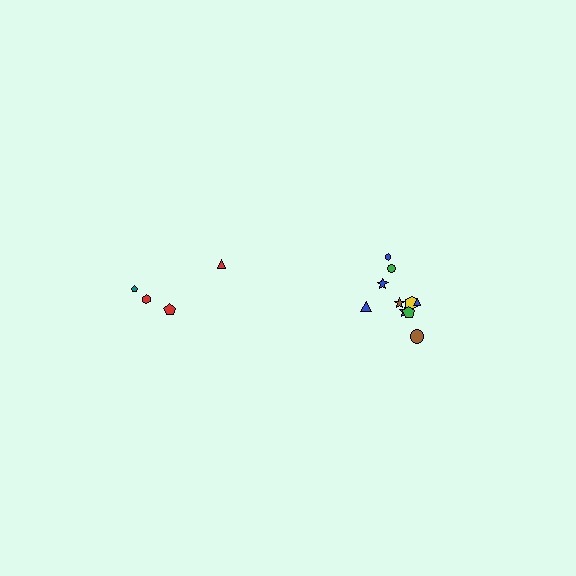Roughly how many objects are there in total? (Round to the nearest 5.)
Roughly 15 objects in total.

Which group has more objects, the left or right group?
The right group.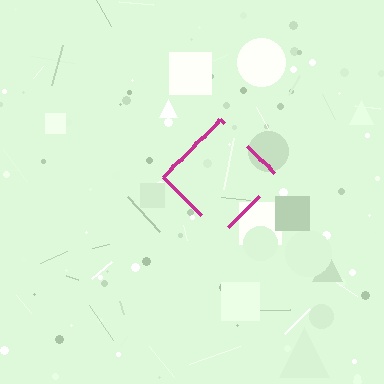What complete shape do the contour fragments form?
The contour fragments form a diamond.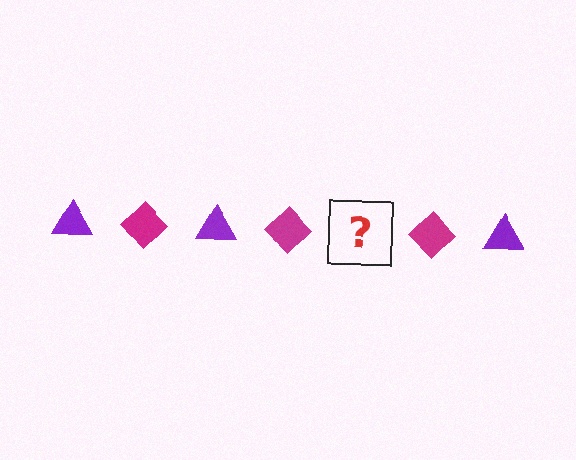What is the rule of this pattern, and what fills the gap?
The rule is that the pattern alternates between purple triangle and magenta diamond. The gap should be filled with a purple triangle.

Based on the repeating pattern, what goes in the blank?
The blank should be a purple triangle.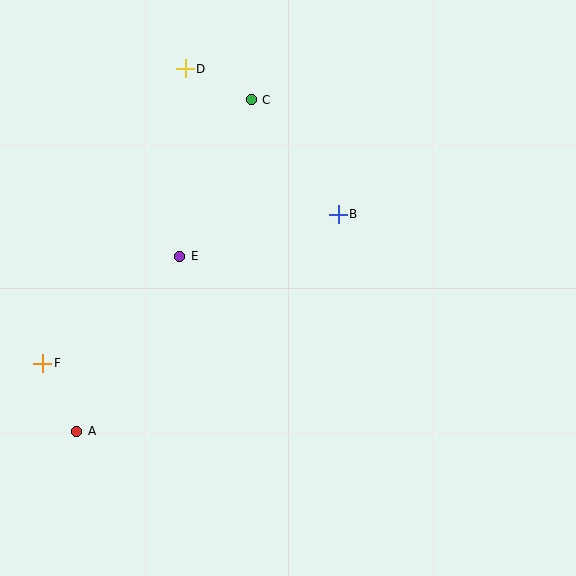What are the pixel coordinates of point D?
Point D is at (185, 69).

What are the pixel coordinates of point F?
Point F is at (43, 363).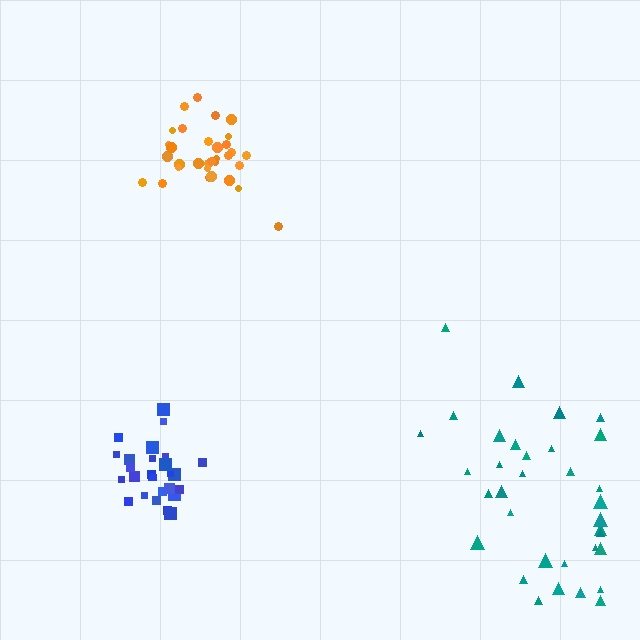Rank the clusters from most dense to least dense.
orange, blue, teal.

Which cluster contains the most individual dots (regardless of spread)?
Teal (35).